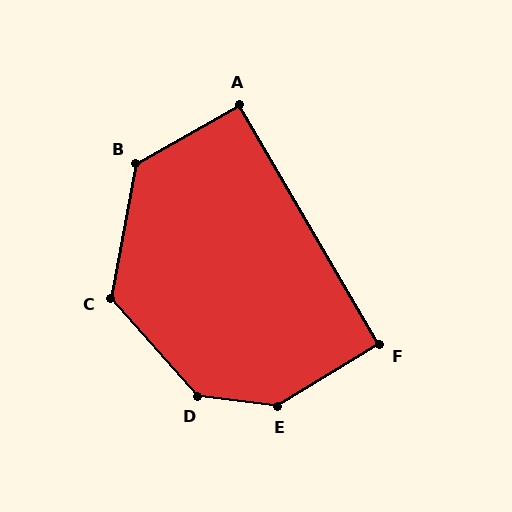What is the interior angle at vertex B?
Approximately 130 degrees (obtuse).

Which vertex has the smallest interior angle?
F, at approximately 91 degrees.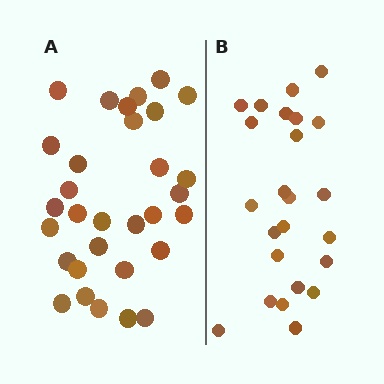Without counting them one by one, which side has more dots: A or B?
Region A (the left region) has more dots.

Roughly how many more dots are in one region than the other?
Region A has roughly 8 or so more dots than region B.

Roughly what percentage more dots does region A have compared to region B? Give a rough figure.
About 30% more.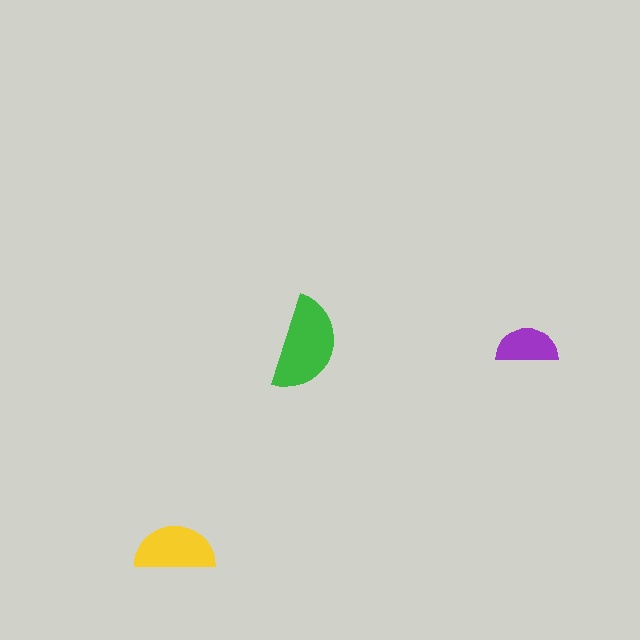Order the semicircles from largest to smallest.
the green one, the yellow one, the purple one.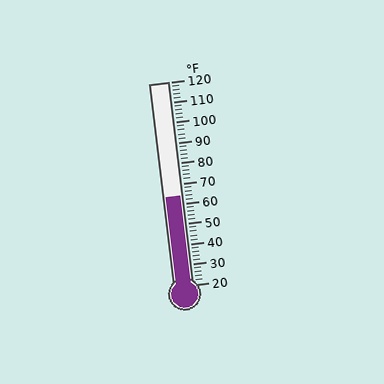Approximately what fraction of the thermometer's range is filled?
The thermometer is filled to approximately 45% of its range.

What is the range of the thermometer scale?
The thermometer scale ranges from 20°F to 120°F.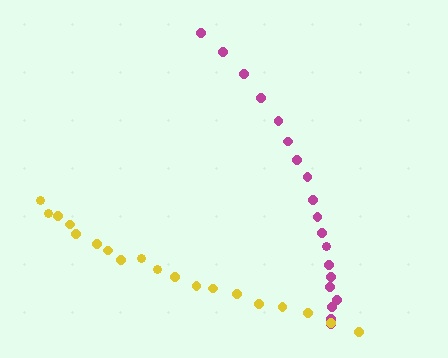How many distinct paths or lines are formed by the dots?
There are 2 distinct paths.